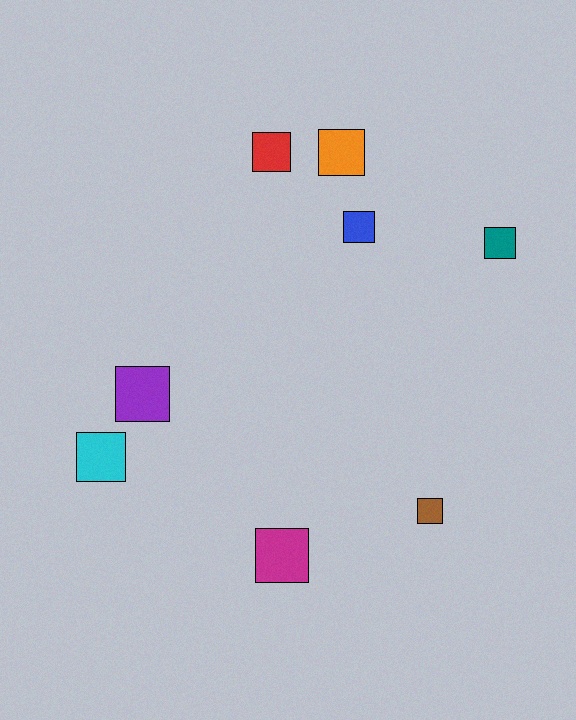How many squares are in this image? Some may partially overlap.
There are 8 squares.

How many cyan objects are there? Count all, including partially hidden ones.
There is 1 cyan object.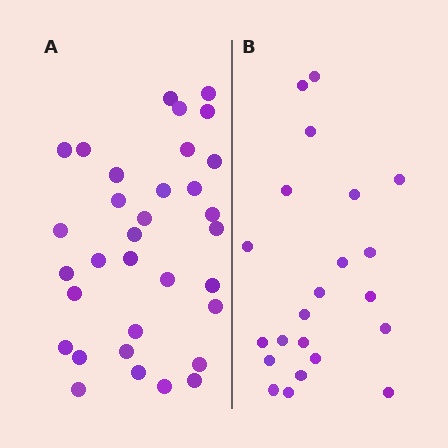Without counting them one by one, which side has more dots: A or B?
Region A (the left region) has more dots.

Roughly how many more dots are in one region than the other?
Region A has roughly 12 or so more dots than region B.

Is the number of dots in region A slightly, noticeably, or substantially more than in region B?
Region A has substantially more. The ratio is roughly 1.5 to 1.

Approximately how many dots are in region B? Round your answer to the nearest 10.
About 20 dots. (The exact count is 22, which rounds to 20.)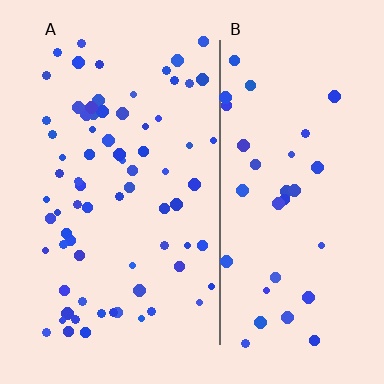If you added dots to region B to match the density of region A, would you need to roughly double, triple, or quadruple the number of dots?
Approximately double.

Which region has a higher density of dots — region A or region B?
A (the left).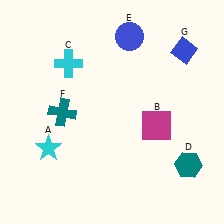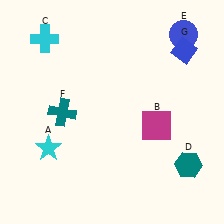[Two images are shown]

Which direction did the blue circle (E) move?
The blue circle (E) moved right.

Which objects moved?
The objects that moved are: the cyan cross (C), the blue circle (E).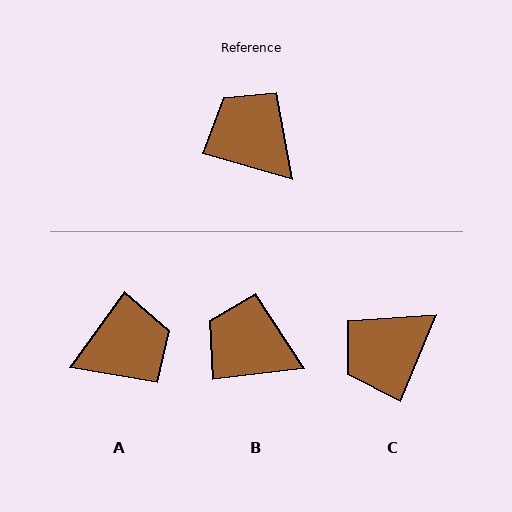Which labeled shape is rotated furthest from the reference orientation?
A, about 110 degrees away.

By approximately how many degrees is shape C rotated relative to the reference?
Approximately 84 degrees counter-clockwise.